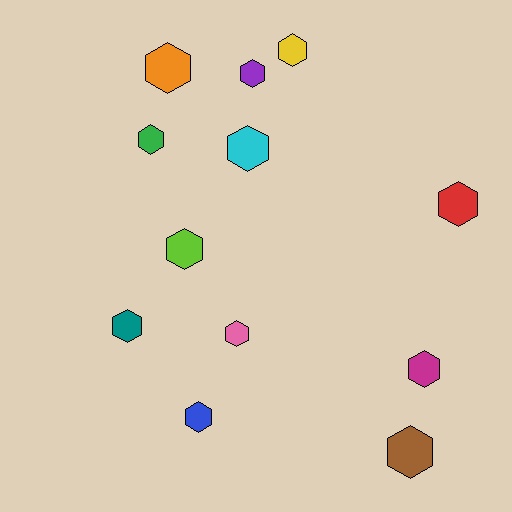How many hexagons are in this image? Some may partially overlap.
There are 12 hexagons.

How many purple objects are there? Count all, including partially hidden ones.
There is 1 purple object.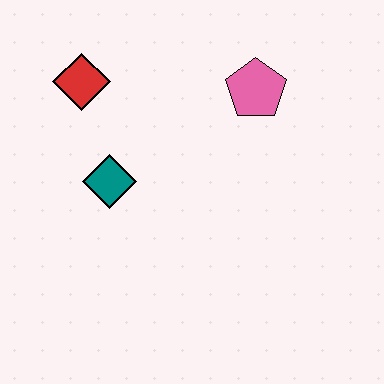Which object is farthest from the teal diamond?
The pink pentagon is farthest from the teal diamond.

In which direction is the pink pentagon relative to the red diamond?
The pink pentagon is to the right of the red diamond.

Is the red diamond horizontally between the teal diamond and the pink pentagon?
No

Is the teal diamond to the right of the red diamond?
Yes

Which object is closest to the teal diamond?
The red diamond is closest to the teal diamond.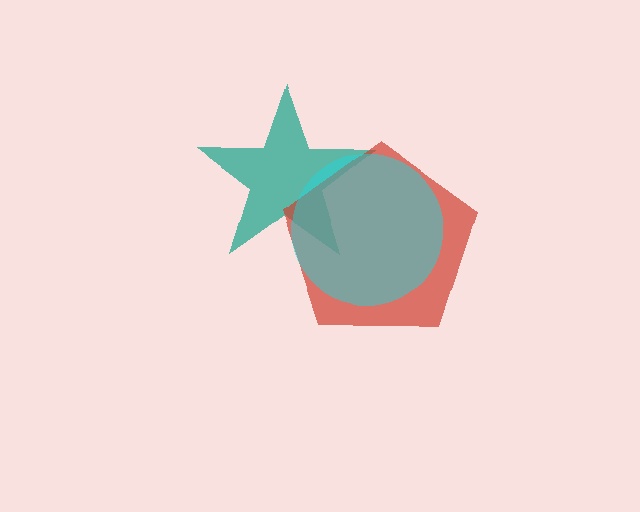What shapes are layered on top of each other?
The layered shapes are: a teal star, a red pentagon, a cyan circle.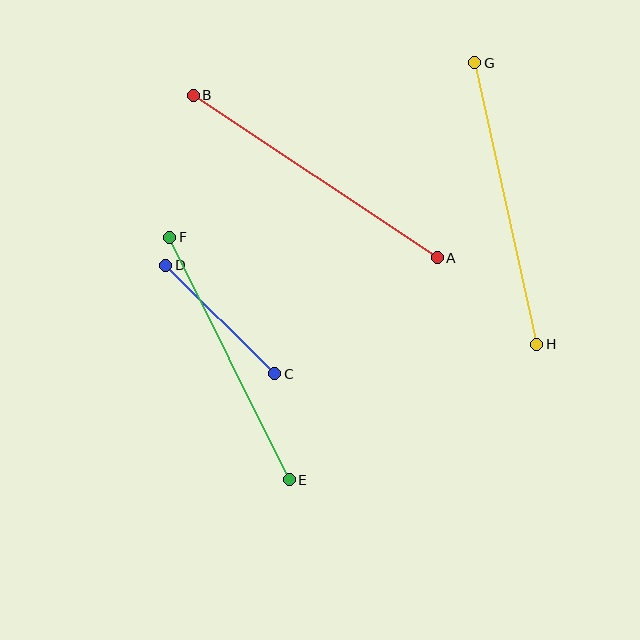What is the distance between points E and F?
The distance is approximately 271 pixels.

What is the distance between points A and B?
The distance is approximately 293 pixels.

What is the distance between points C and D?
The distance is approximately 154 pixels.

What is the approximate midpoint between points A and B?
The midpoint is at approximately (315, 176) pixels.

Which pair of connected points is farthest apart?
Points A and B are farthest apart.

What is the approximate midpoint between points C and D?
The midpoint is at approximately (220, 320) pixels.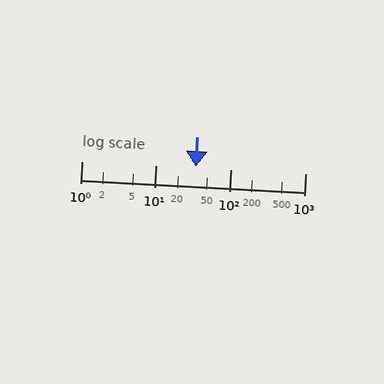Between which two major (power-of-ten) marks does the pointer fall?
The pointer is between 10 and 100.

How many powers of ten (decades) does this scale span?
The scale spans 3 decades, from 1 to 1000.